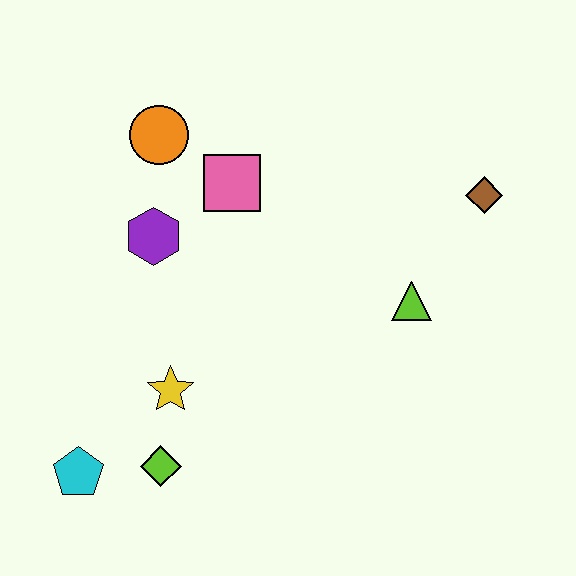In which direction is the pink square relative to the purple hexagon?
The pink square is to the right of the purple hexagon.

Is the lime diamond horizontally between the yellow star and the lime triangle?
No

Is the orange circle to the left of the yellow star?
Yes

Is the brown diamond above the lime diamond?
Yes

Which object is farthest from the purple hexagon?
The brown diamond is farthest from the purple hexagon.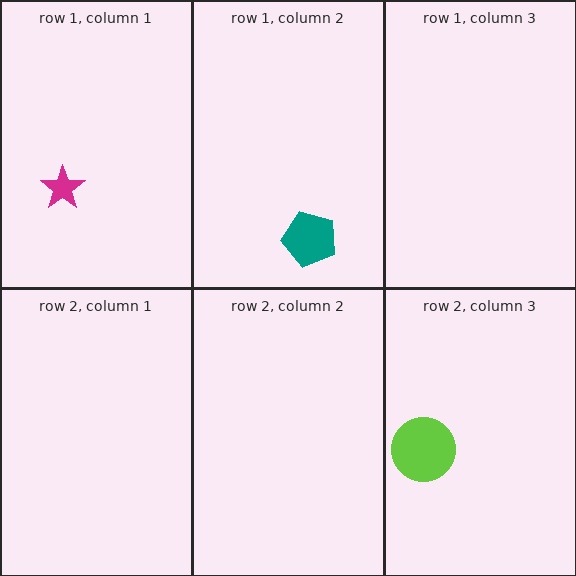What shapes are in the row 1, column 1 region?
The magenta star.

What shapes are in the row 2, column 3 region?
The lime circle.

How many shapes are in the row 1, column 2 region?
1.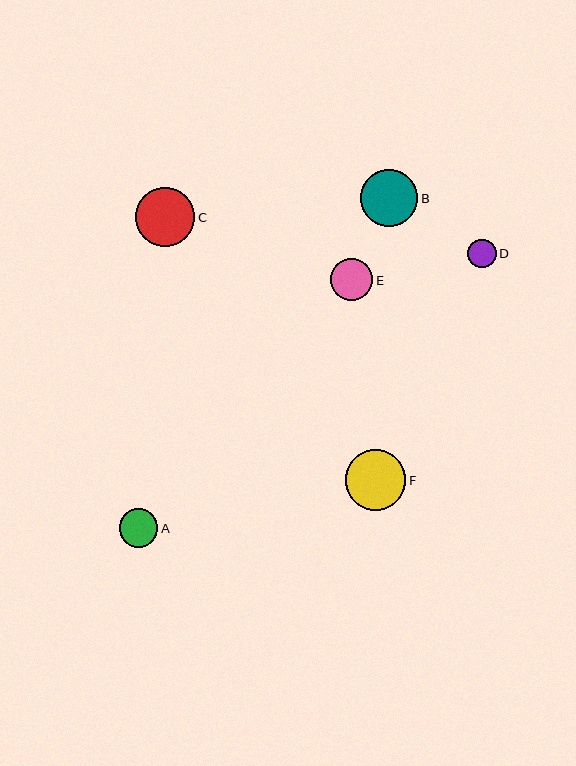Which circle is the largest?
Circle F is the largest with a size of approximately 60 pixels.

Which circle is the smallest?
Circle D is the smallest with a size of approximately 29 pixels.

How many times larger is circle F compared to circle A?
Circle F is approximately 1.6 times the size of circle A.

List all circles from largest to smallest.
From largest to smallest: F, C, B, E, A, D.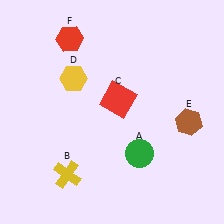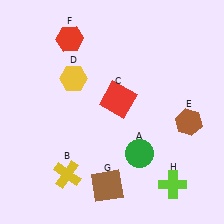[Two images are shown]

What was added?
A brown square (G), a lime cross (H) were added in Image 2.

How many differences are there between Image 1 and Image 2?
There are 2 differences between the two images.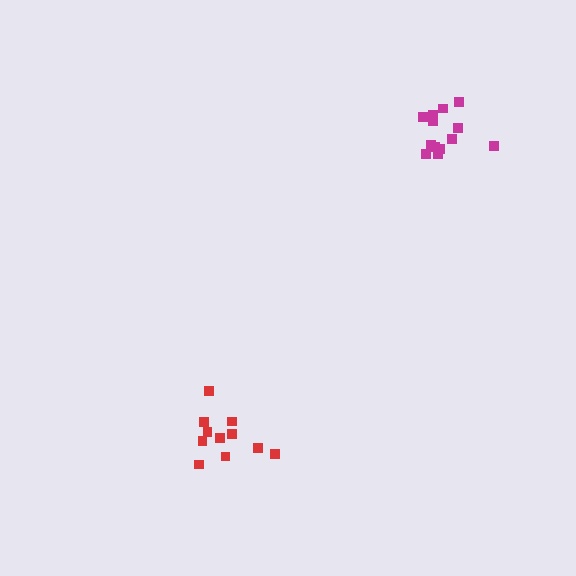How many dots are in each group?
Group 1: 13 dots, Group 2: 11 dots (24 total).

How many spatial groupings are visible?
There are 2 spatial groupings.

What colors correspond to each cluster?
The clusters are colored: magenta, red.